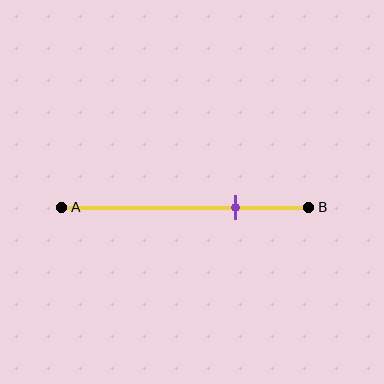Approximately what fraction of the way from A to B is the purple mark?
The purple mark is approximately 70% of the way from A to B.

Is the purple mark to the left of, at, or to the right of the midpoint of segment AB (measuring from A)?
The purple mark is to the right of the midpoint of segment AB.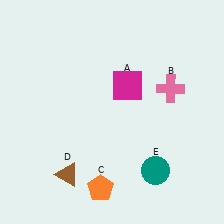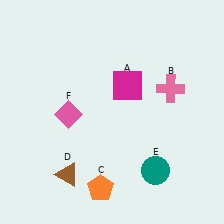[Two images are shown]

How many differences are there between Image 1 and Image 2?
There is 1 difference between the two images.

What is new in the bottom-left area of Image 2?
A pink diamond (F) was added in the bottom-left area of Image 2.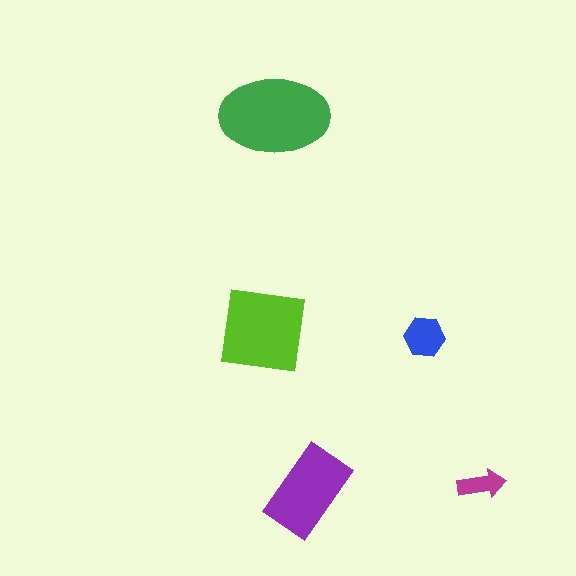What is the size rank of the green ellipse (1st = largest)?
1st.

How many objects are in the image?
There are 5 objects in the image.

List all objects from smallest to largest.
The magenta arrow, the blue hexagon, the purple rectangle, the lime square, the green ellipse.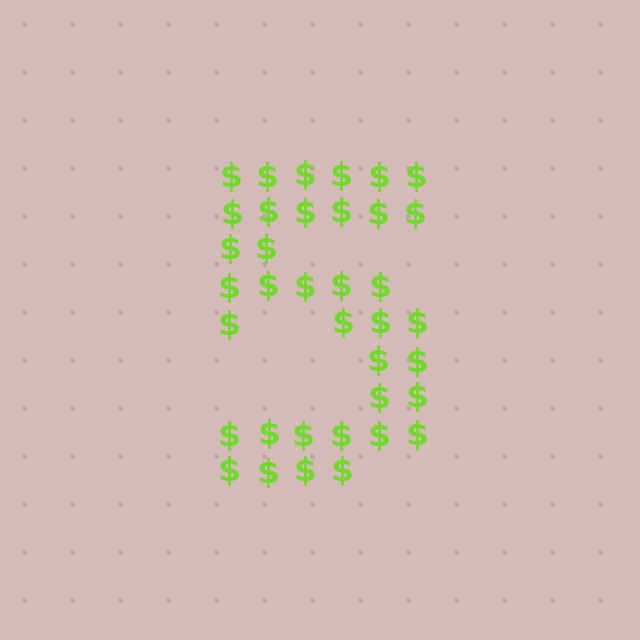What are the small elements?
The small elements are dollar signs.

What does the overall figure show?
The overall figure shows the digit 5.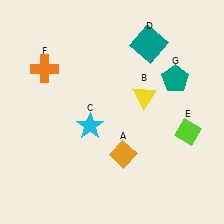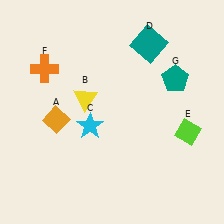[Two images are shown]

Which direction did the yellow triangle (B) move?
The yellow triangle (B) moved left.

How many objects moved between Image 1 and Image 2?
2 objects moved between the two images.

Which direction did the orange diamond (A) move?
The orange diamond (A) moved left.